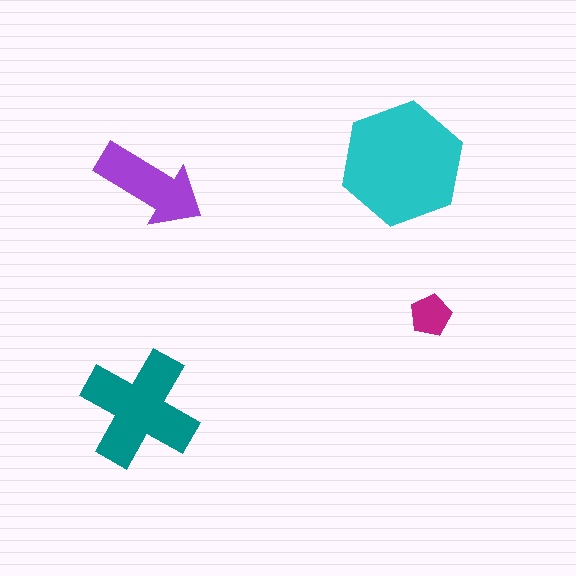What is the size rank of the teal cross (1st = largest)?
2nd.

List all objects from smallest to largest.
The magenta pentagon, the purple arrow, the teal cross, the cyan hexagon.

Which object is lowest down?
The teal cross is bottommost.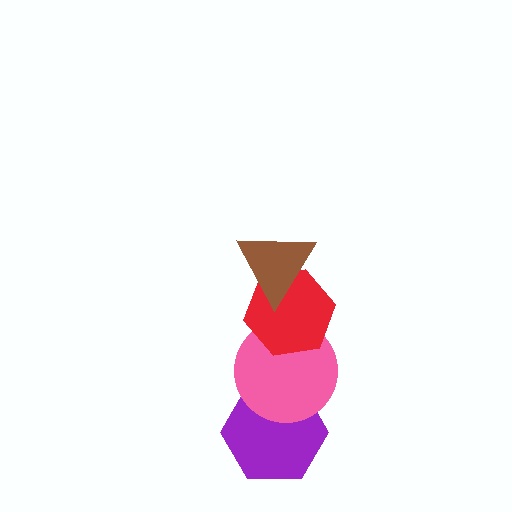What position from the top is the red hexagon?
The red hexagon is 2nd from the top.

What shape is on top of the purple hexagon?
The pink circle is on top of the purple hexagon.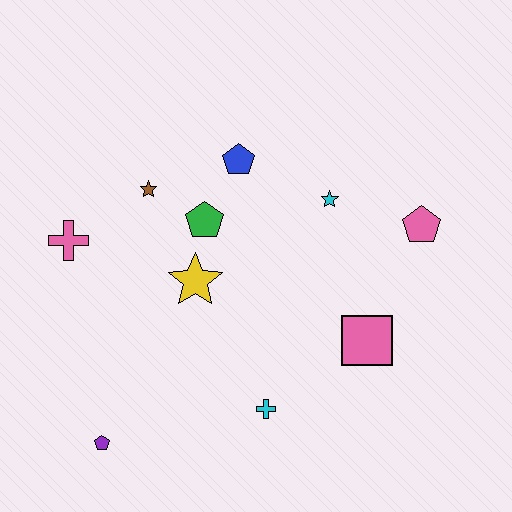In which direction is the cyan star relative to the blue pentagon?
The cyan star is to the right of the blue pentagon.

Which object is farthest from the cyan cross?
The pink cross is farthest from the cyan cross.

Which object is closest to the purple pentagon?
The cyan cross is closest to the purple pentagon.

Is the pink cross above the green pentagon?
No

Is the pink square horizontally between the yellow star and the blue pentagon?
No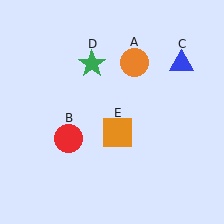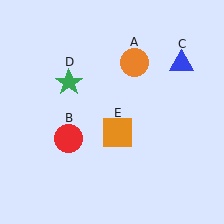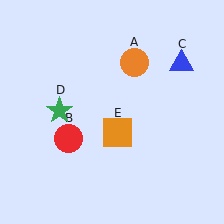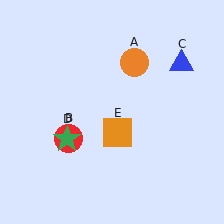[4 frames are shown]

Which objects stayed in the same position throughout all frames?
Orange circle (object A) and red circle (object B) and blue triangle (object C) and orange square (object E) remained stationary.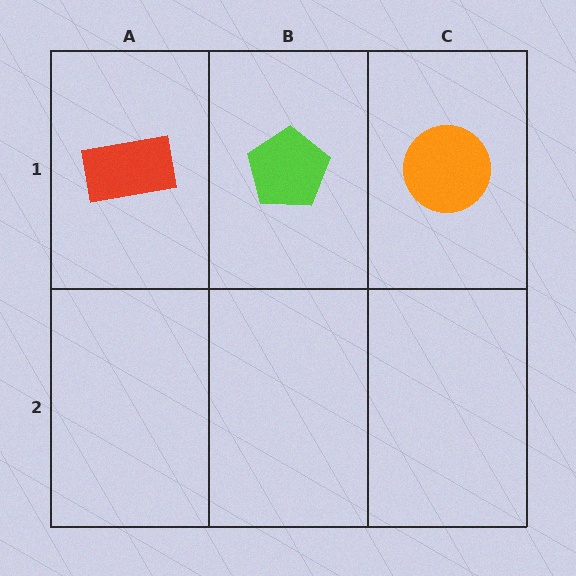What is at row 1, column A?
A red rectangle.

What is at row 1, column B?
A lime pentagon.